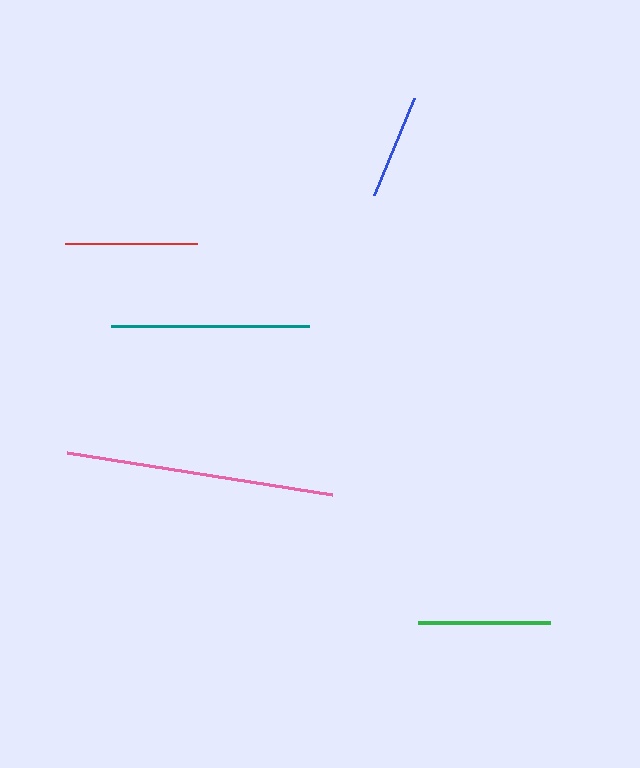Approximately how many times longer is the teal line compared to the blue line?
The teal line is approximately 1.9 times the length of the blue line.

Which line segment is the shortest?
The blue line is the shortest at approximately 105 pixels.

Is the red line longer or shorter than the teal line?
The teal line is longer than the red line.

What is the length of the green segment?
The green segment is approximately 132 pixels long.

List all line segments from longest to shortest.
From longest to shortest: pink, teal, green, red, blue.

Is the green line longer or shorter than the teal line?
The teal line is longer than the green line.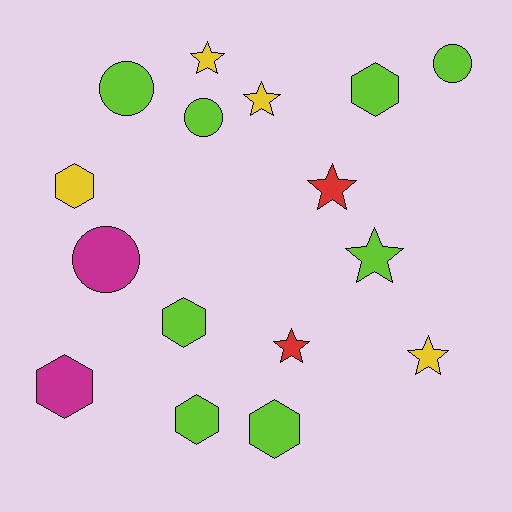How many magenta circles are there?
There is 1 magenta circle.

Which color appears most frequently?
Lime, with 8 objects.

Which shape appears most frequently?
Hexagon, with 6 objects.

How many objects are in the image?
There are 16 objects.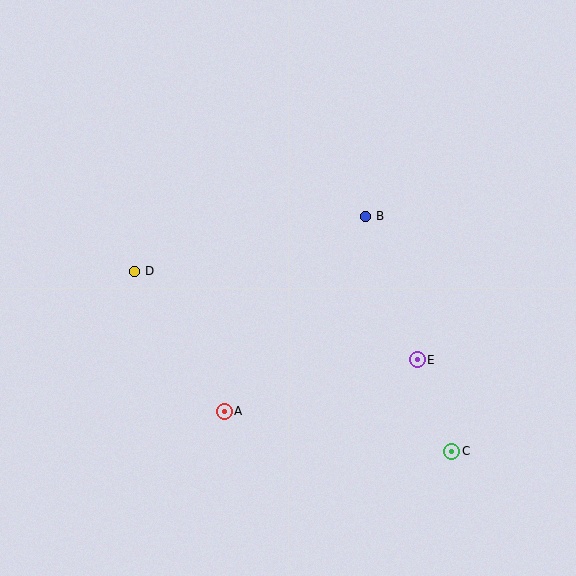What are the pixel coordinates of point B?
Point B is at (366, 216).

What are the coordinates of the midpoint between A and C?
The midpoint between A and C is at (338, 431).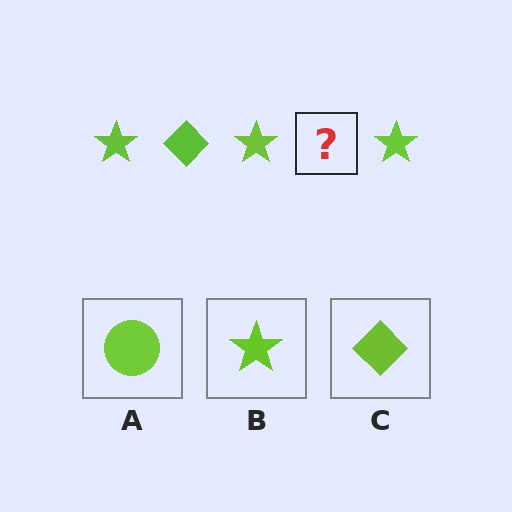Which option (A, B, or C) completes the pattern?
C.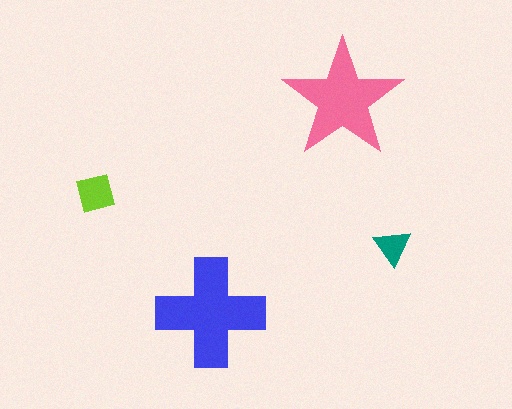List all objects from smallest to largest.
The teal triangle, the lime square, the pink star, the blue cross.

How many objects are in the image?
There are 4 objects in the image.